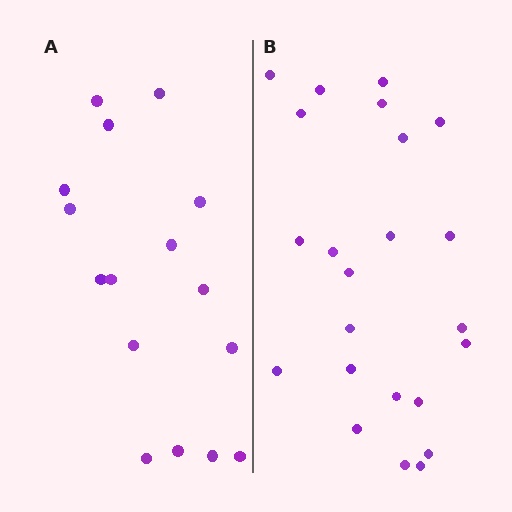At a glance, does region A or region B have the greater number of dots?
Region B (the right region) has more dots.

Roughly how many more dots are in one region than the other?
Region B has roughly 8 or so more dots than region A.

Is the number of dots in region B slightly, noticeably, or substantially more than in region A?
Region B has noticeably more, but not dramatically so. The ratio is roughly 1.4 to 1.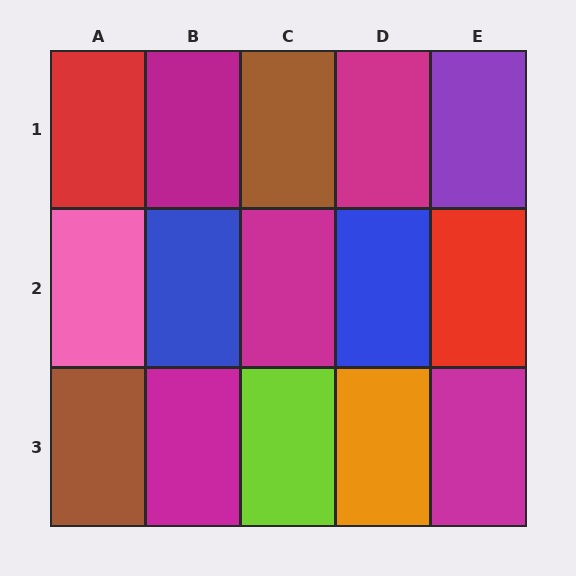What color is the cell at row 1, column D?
Magenta.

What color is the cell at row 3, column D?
Orange.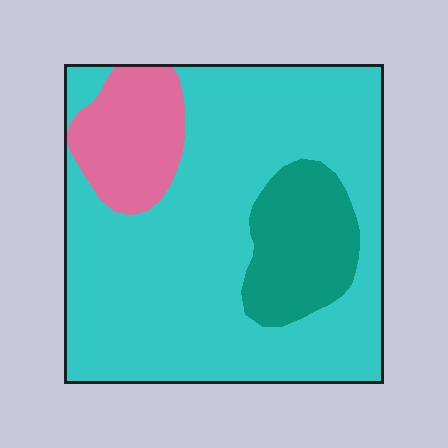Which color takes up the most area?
Cyan, at roughly 70%.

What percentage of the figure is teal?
Teal takes up about one sixth (1/6) of the figure.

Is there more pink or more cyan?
Cyan.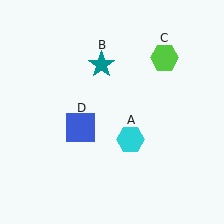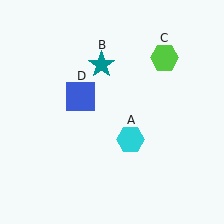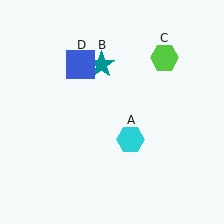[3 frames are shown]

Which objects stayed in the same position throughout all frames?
Cyan hexagon (object A) and teal star (object B) and lime hexagon (object C) remained stationary.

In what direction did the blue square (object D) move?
The blue square (object D) moved up.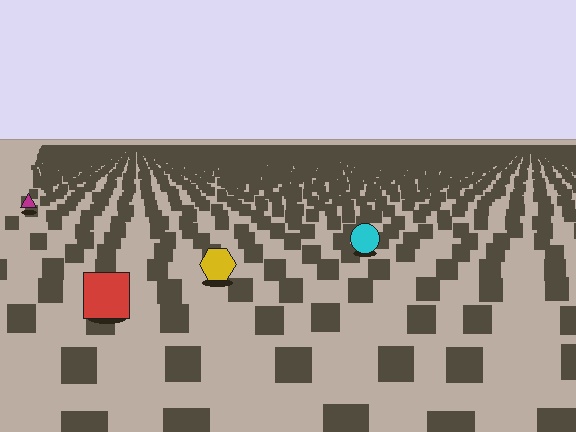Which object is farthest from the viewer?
The magenta triangle is farthest from the viewer. It appears smaller and the ground texture around it is denser.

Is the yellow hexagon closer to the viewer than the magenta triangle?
Yes. The yellow hexagon is closer — you can tell from the texture gradient: the ground texture is coarser near it.